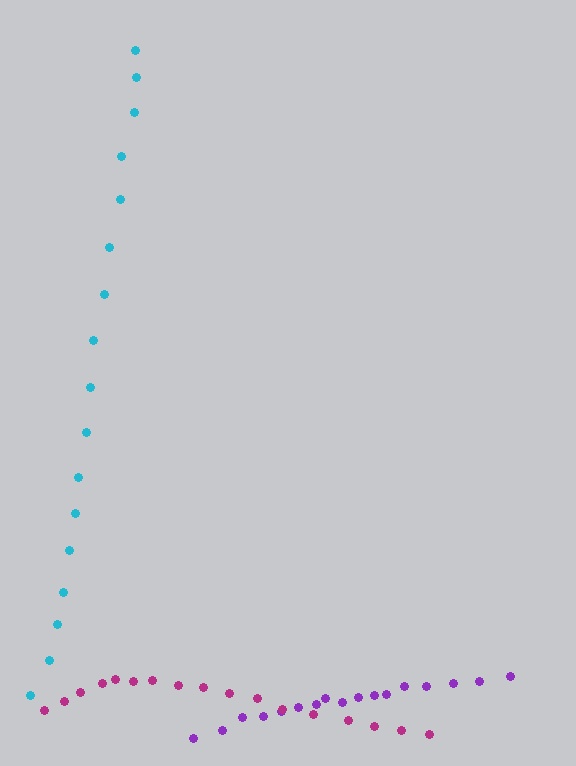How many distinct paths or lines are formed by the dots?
There are 3 distinct paths.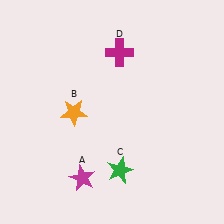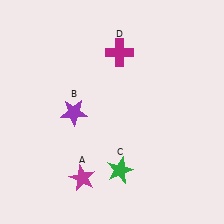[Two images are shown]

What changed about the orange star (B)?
In Image 1, B is orange. In Image 2, it changed to purple.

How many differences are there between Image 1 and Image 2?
There is 1 difference between the two images.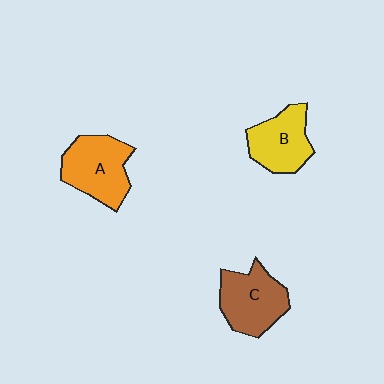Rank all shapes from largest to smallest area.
From largest to smallest: A (orange), C (brown), B (yellow).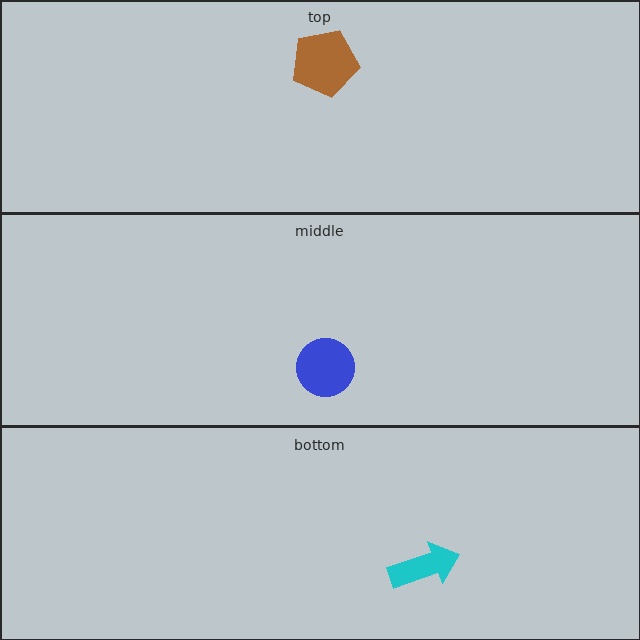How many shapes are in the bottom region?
1.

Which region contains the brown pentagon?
The top region.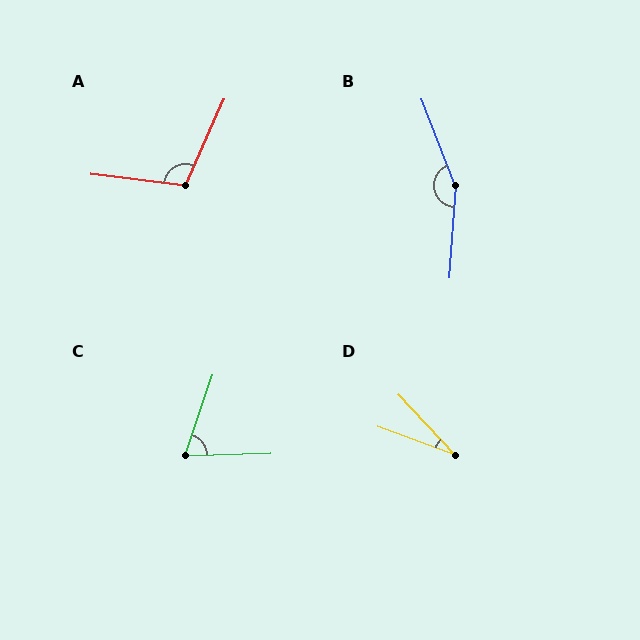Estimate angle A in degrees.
Approximately 107 degrees.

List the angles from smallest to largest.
D (27°), C (69°), A (107°), B (154°).